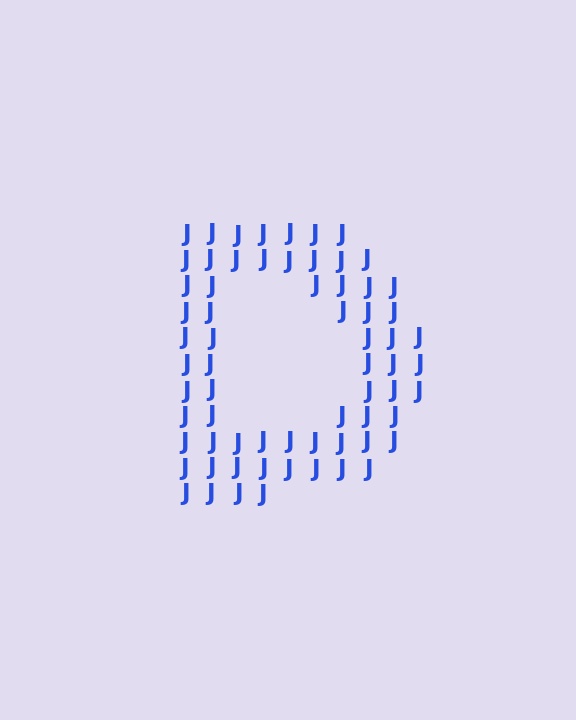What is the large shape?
The large shape is the letter D.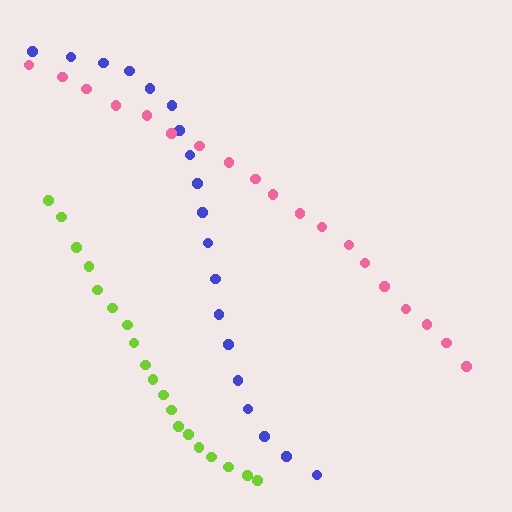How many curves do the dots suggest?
There are 3 distinct paths.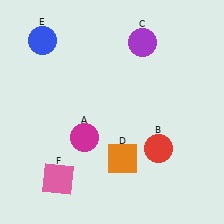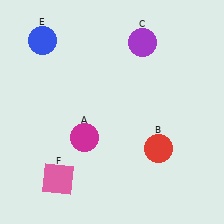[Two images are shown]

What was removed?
The orange square (D) was removed in Image 2.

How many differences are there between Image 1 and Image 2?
There is 1 difference between the two images.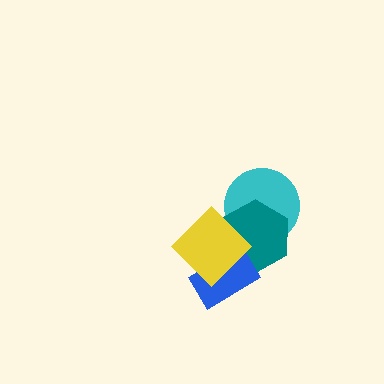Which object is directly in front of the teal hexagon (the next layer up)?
The blue rectangle is directly in front of the teal hexagon.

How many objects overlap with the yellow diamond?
3 objects overlap with the yellow diamond.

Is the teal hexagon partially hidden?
Yes, it is partially covered by another shape.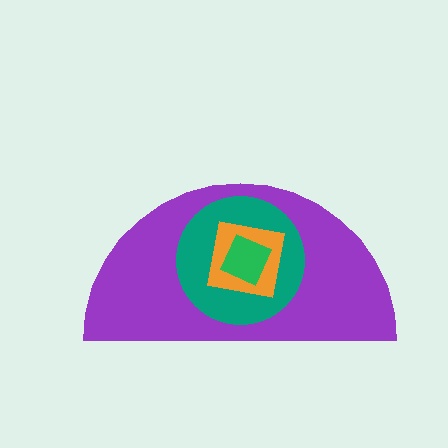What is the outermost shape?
The purple semicircle.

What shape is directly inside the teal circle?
The orange square.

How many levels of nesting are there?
4.